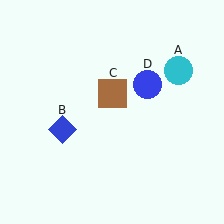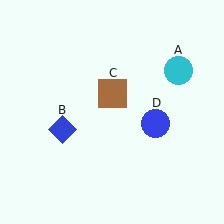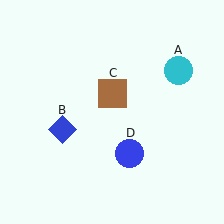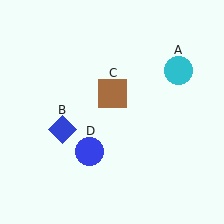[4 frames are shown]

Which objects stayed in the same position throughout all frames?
Cyan circle (object A) and blue diamond (object B) and brown square (object C) remained stationary.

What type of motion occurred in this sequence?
The blue circle (object D) rotated clockwise around the center of the scene.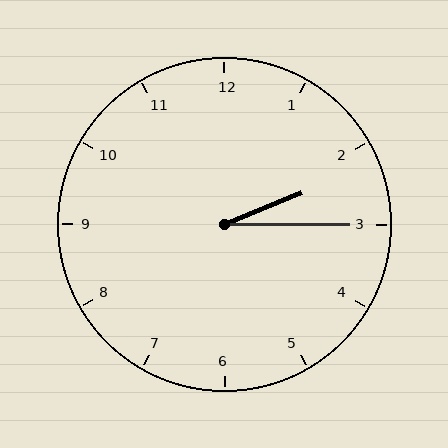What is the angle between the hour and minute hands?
Approximately 22 degrees.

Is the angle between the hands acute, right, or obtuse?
It is acute.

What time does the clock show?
2:15.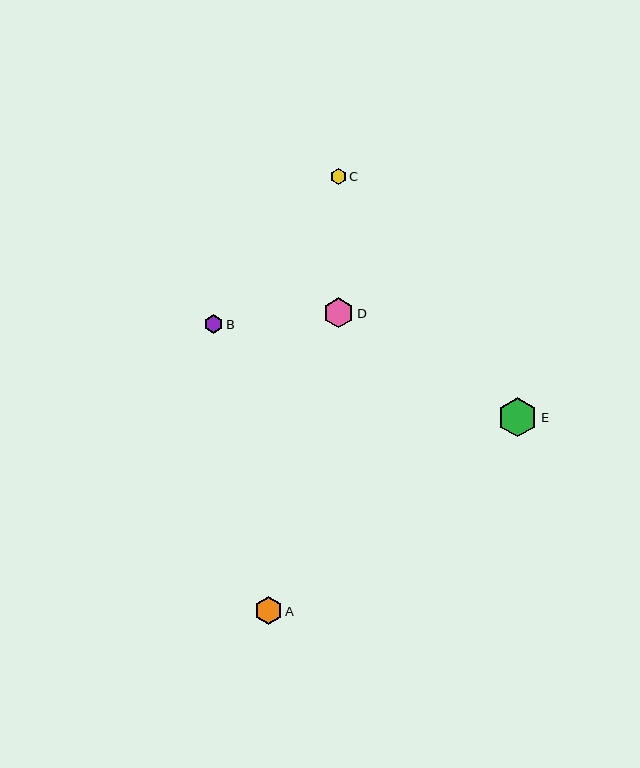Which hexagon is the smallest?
Hexagon C is the smallest with a size of approximately 16 pixels.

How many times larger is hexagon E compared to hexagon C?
Hexagon E is approximately 2.5 times the size of hexagon C.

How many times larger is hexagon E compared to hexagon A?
Hexagon E is approximately 1.4 times the size of hexagon A.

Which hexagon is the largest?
Hexagon E is the largest with a size of approximately 39 pixels.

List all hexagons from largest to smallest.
From largest to smallest: E, D, A, B, C.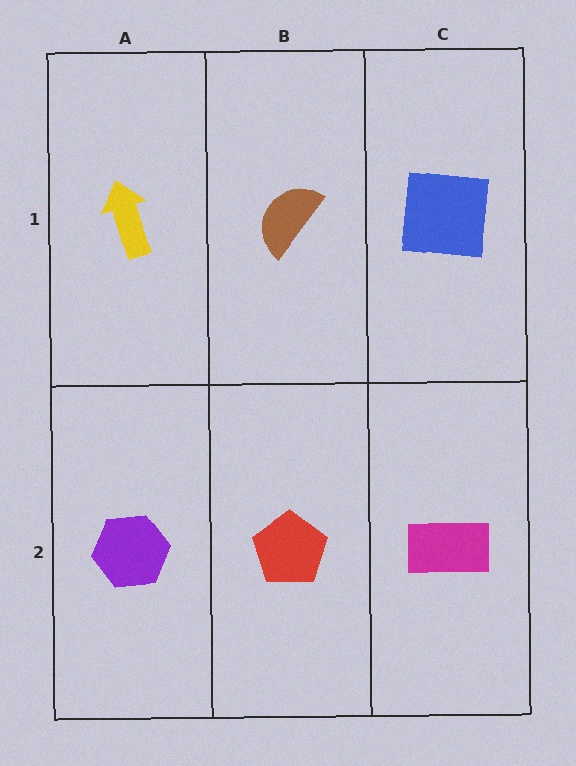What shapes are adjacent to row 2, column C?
A blue square (row 1, column C), a red pentagon (row 2, column B).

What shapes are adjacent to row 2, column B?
A brown semicircle (row 1, column B), a purple hexagon (row 2, column A), a magenta rectangle (row 2, column C).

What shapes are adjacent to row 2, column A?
A yellow arrow (row 1, column A), a red pentagon (row 2, column B).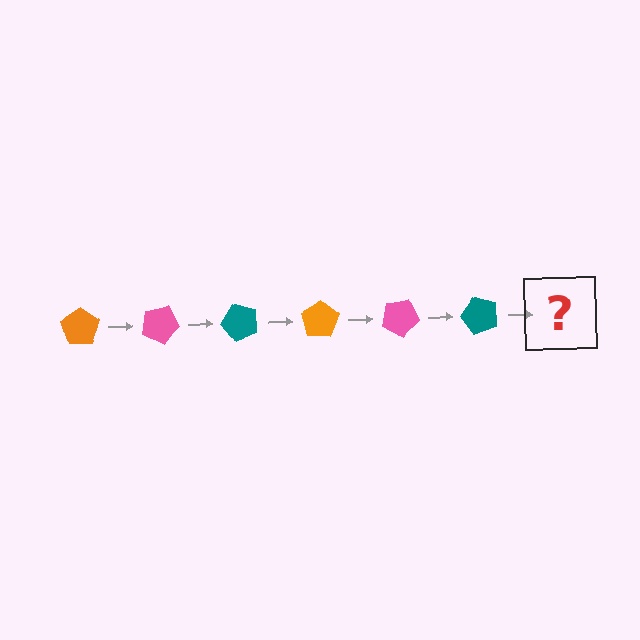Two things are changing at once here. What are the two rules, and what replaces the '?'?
The two rules are that it rotates 25 degrees each step and the color cycles through orange, pink, and teal. The '?' should be an orange pentagon, rotated 150 degrees from the start.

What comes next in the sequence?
The next element should be an orange pentagon, rotated 150 degrees from the start.